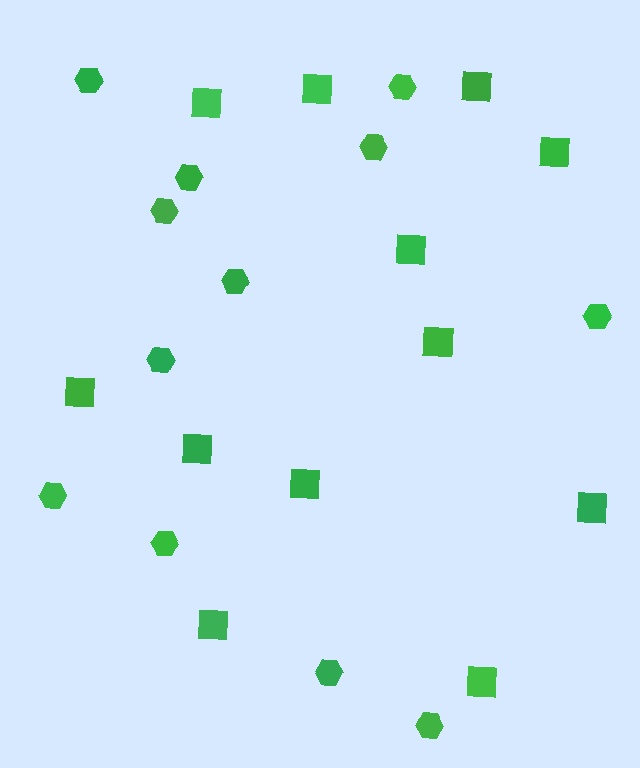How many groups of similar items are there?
There are 2 groups: one group of squares (12) and one group of hexagons (12).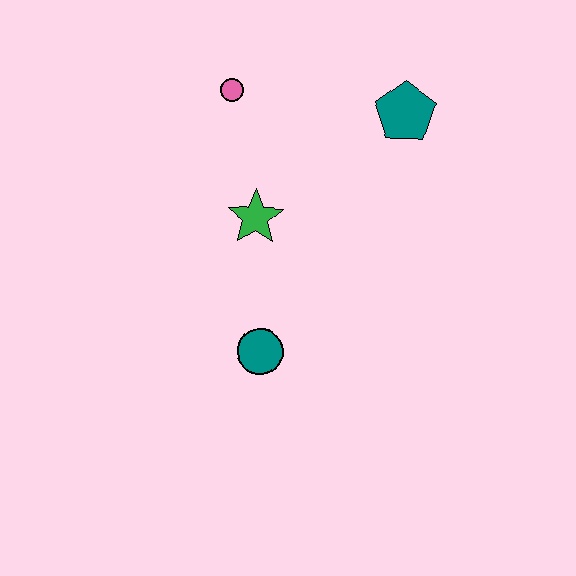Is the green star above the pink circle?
No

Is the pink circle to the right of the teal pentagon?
No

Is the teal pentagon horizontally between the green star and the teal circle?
No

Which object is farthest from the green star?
The teal pentagon is farthest from the green star.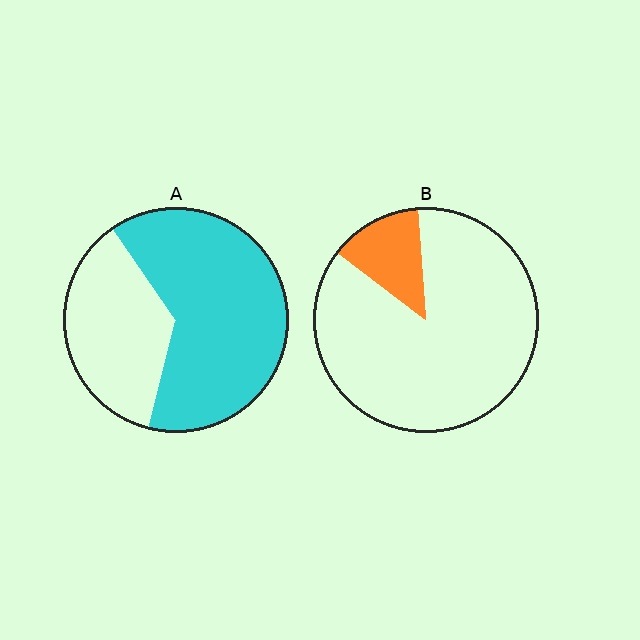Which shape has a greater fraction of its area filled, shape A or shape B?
Shape A.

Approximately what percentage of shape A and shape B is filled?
A is approximately 65% and B is approximately 15%.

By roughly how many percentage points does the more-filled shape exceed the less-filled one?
By roughly 50 percentage points (A over B).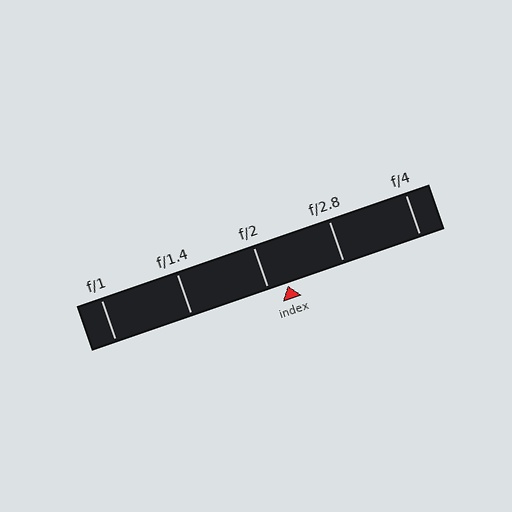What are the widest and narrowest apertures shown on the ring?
The widest aperture shown is f/1 and the narrowest is f/4.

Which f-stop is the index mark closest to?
The index mark is closest to f/2.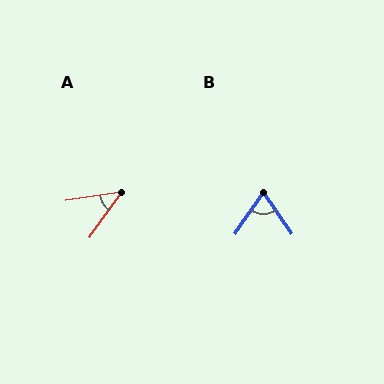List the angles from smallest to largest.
A (47°), B (70°).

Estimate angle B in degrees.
Approximately 70 degrees.